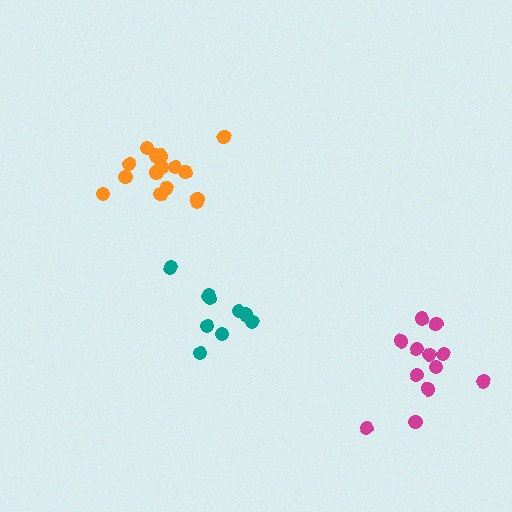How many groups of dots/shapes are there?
There are 3 groups.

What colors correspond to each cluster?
The clusters are colored: orange, teal, magenta.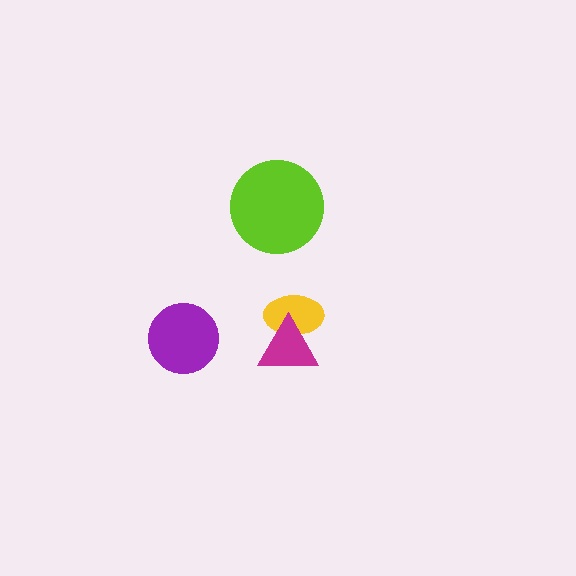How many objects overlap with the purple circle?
0 objects overlap with the purple circle.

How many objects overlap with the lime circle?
0 objects overlap with the lime circle.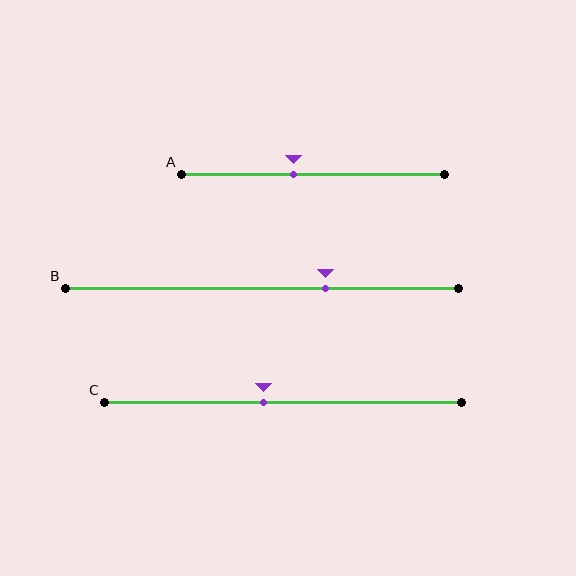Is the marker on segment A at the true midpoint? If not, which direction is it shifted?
No, the marker on segment A is shifted to the left by about 7% of the segment length.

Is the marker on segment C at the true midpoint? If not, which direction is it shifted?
No, the marker on segment C is shifted to the left by about 6% of the segment length.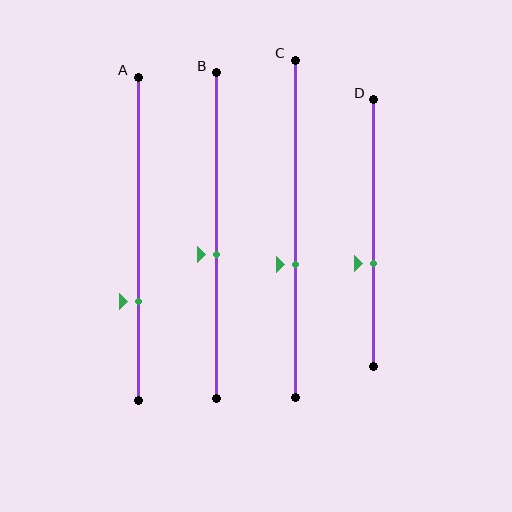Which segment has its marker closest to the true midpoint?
Segment B has its marker closest to the true midpoint.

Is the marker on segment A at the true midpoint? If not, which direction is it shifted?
No, the marker on segment A is shifted downward by about 20% of the segment length.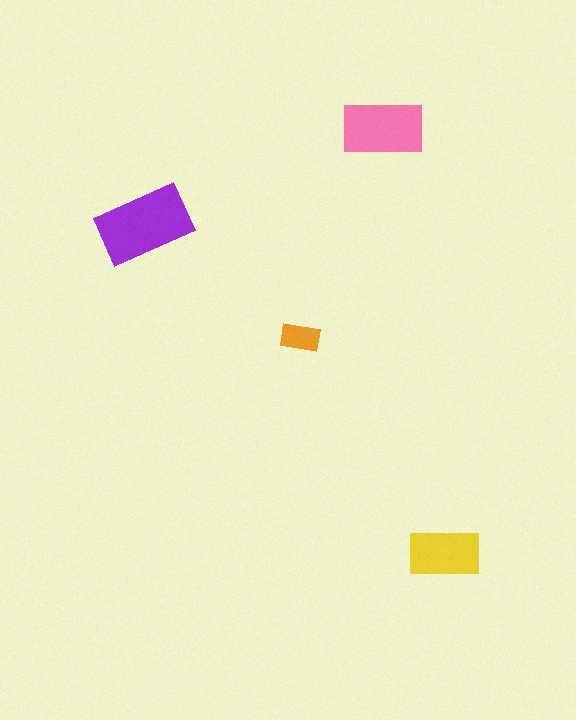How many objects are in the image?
There are 4 objects in the image.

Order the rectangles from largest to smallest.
the purple one, the pink one, the yellow one, the orange one.